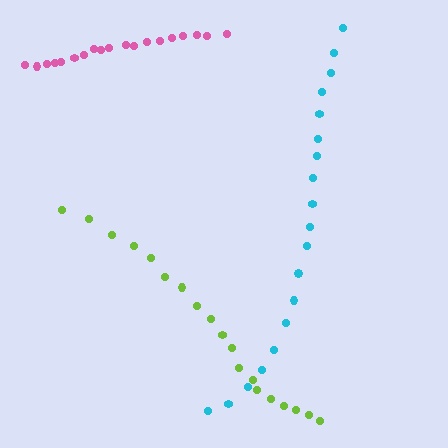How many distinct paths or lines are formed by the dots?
There are 3 distinct paths.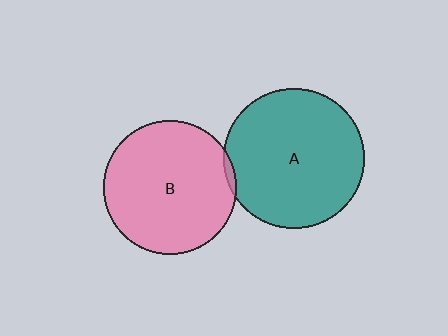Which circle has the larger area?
Circle A (teal).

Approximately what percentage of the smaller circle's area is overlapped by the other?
Approximately 5%.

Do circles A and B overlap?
Yes.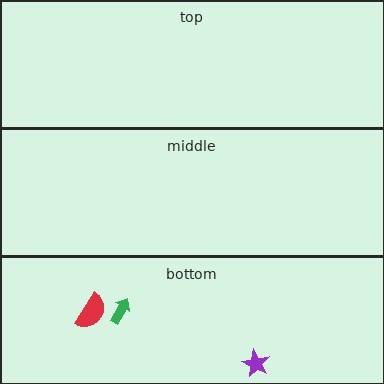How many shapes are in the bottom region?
3.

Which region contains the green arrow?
The bottom region.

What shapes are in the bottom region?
The green arrow, the purple star, the red semicircle.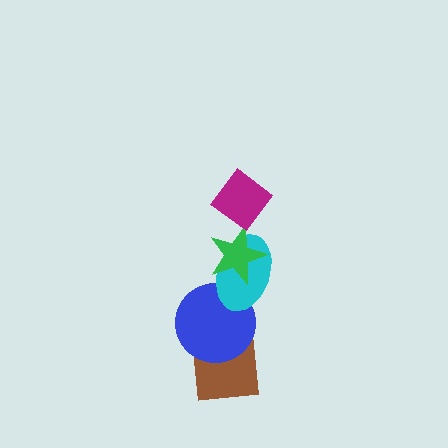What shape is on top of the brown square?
The blue circle is on top of the brown square.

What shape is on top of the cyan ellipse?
The green star is on top of the cyan ellipse.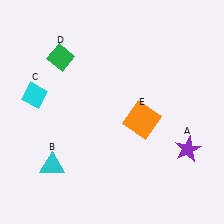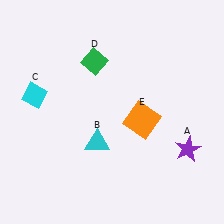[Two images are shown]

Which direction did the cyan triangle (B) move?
The cyan triangle (B) moved right.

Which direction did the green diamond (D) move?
The green diamond (D) moved right.